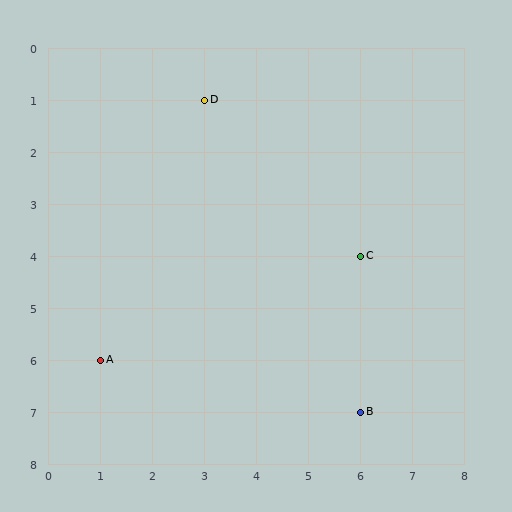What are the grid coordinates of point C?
Point C is at grid coordinates (6, 4).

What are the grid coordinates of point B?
Point B is at grid coordinates (6, 7).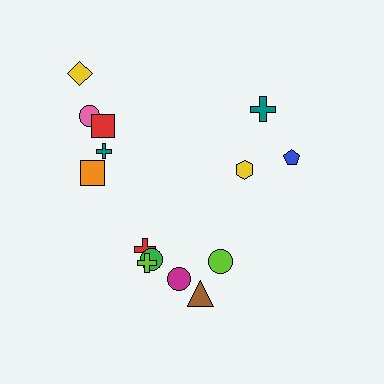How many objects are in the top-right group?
There are 3 objects.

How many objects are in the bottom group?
There are 6 objects.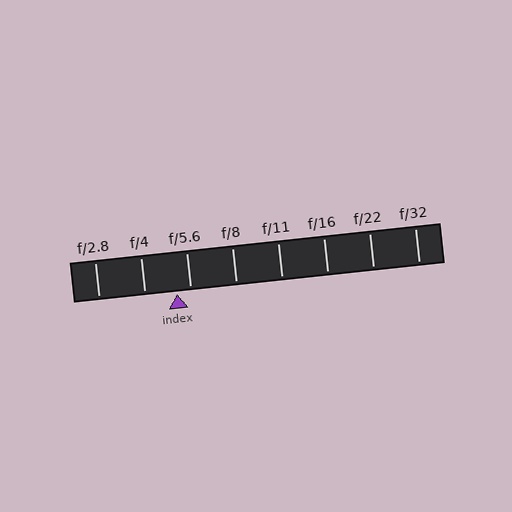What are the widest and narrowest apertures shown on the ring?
The widest aperture shown is f/2.8 and the narrowest is f/32.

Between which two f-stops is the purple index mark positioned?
The index mark is between f/4 and f/5.6.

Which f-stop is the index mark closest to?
The index mark is closest to f/5.6.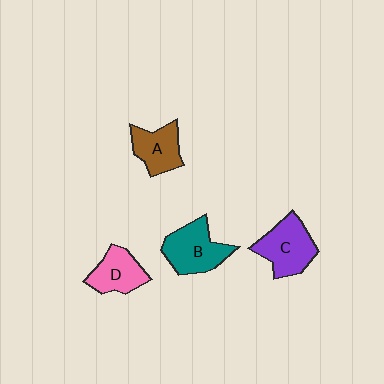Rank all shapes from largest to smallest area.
From largest to smallest: B (teal), C (purple), D (pink), A (brown).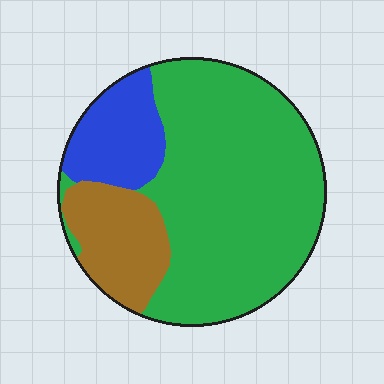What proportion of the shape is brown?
Brown covers around 15% of the shape.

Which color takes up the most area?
Green, at roughly 65%.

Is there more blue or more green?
Green.